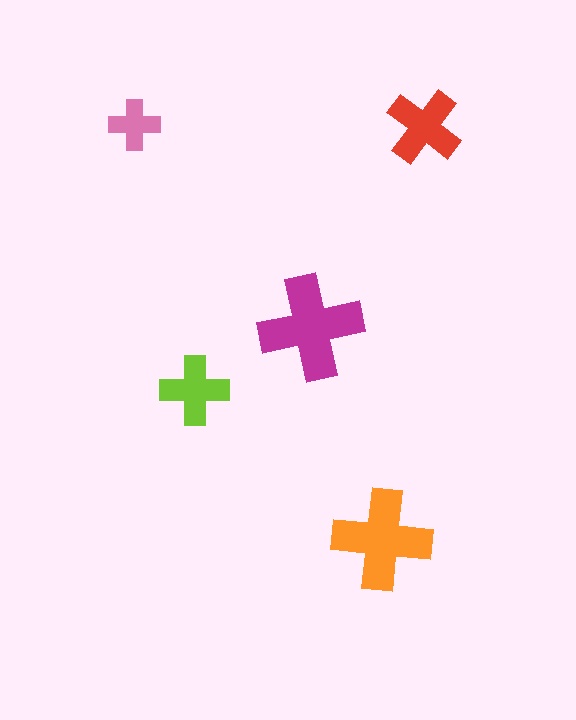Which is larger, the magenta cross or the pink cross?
The magenta one.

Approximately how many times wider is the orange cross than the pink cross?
About 2 times wider.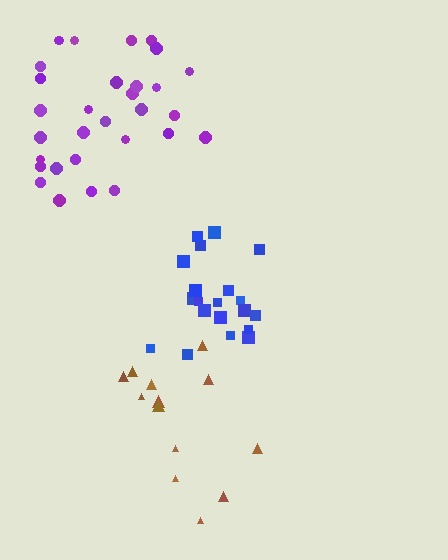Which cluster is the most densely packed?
Blue.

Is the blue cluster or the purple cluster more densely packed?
Blue.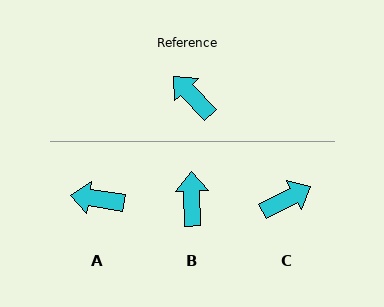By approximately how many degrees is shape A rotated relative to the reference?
Approximately 38 degrees counter-clockwise.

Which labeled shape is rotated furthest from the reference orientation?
C, about 107 degrees away.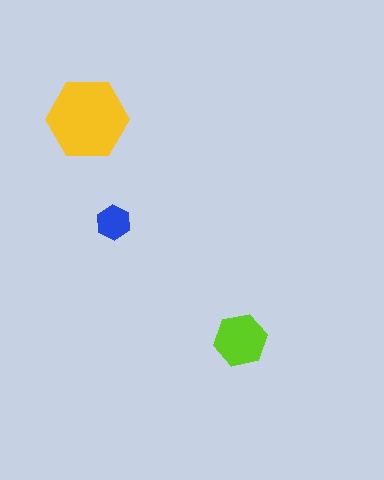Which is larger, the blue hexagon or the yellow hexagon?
The yellow one.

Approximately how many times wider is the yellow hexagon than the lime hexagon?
About 1.5 times wider.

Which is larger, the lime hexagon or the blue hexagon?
The lime one.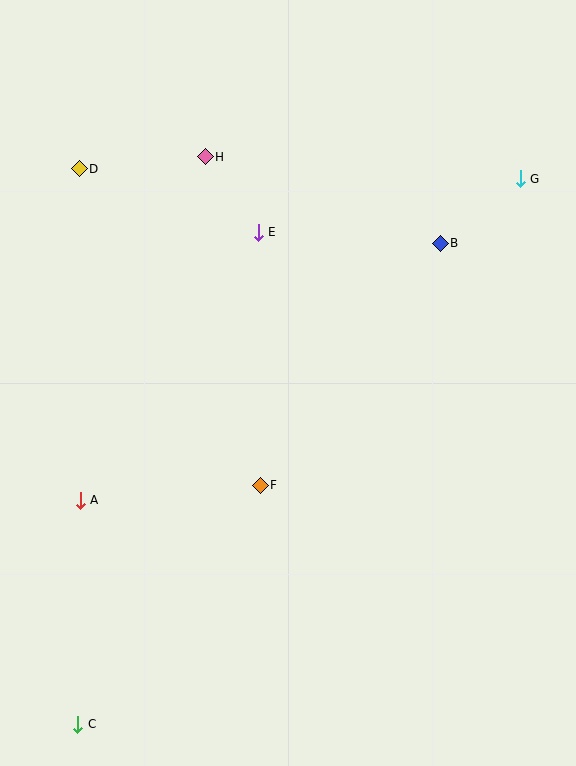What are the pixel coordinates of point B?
Point B is at (440, 243).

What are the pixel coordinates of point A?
Point A is at (80, 500).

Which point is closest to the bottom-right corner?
Point F is closest to the bottom-right corner.